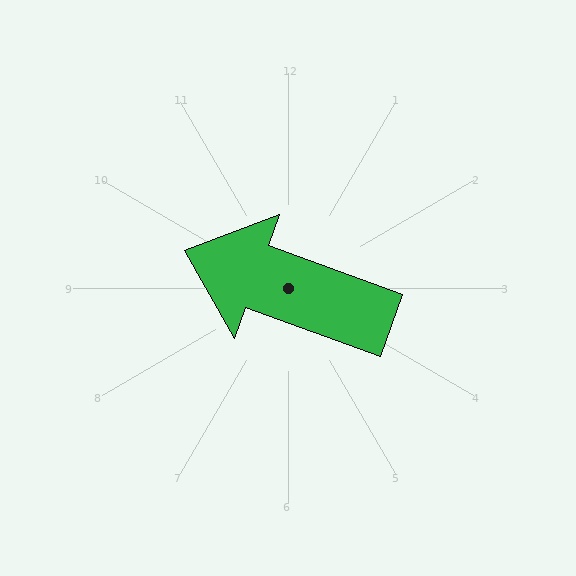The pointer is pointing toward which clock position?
Roughly 10 o'clock.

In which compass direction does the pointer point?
West.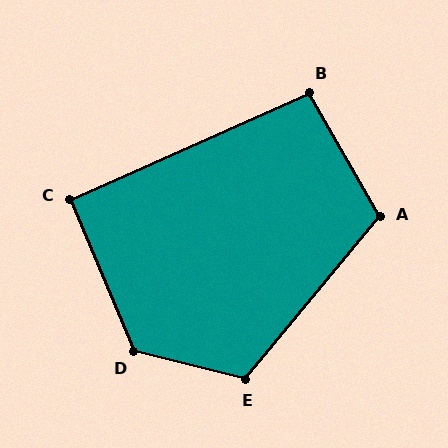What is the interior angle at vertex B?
Approximately 96 degrees (obtuse).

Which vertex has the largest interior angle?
D, at approximately 127 degrees.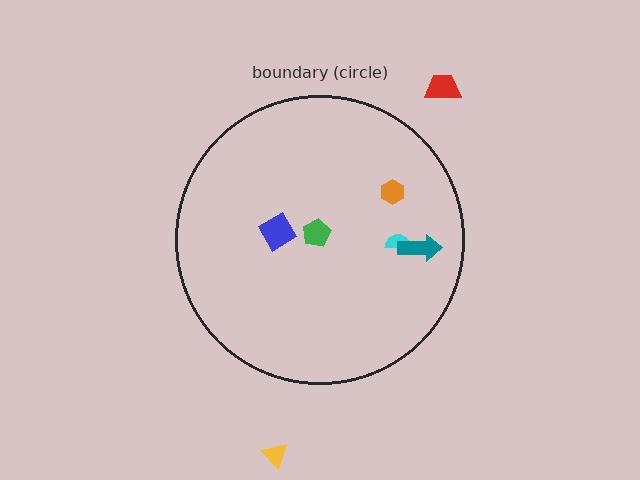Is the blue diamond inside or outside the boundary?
Inside.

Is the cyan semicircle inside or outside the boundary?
Inside.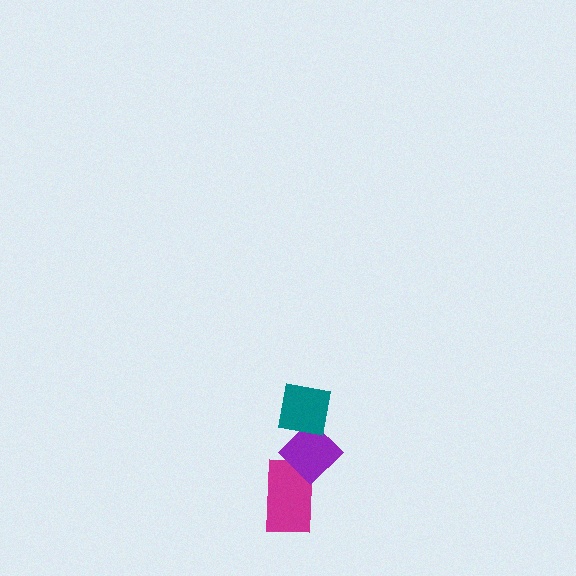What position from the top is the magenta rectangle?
The magenta rectangle is 3rd from the top.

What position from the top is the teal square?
The teal square is 1st from the top.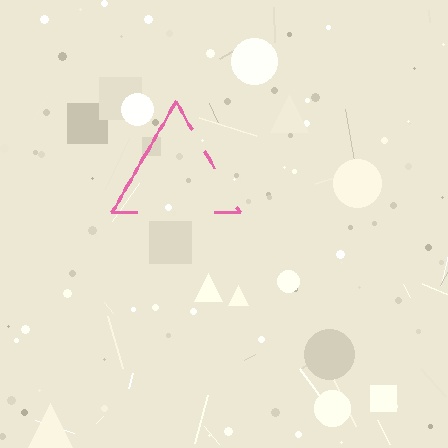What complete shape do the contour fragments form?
The contour fragments form a triangle.